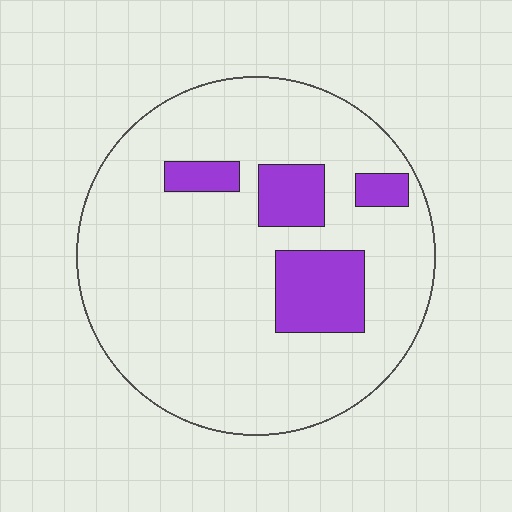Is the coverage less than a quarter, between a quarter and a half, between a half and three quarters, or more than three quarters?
Less than a quarter.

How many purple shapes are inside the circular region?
4.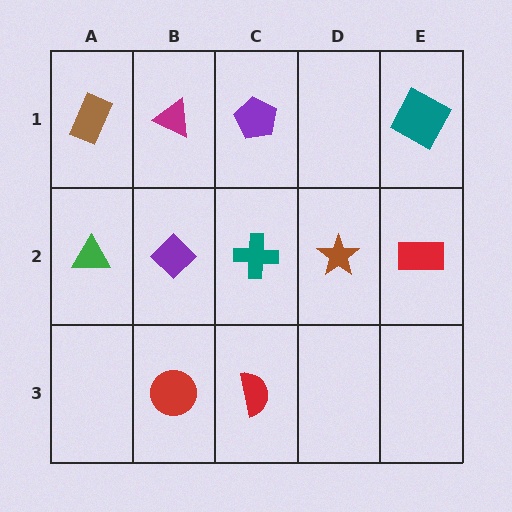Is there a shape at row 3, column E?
No, that cell is empty.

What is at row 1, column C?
A purple pentagon.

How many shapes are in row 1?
4 shapes.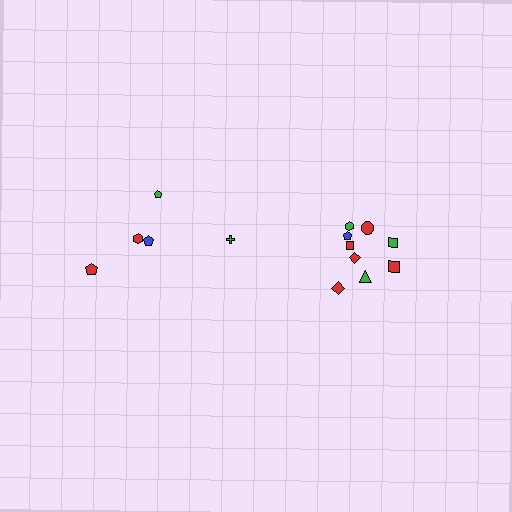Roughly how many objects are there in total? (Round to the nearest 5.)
Roughly 15 objects in total.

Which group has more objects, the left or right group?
The right group.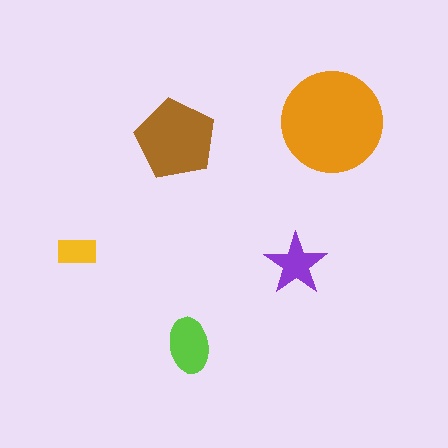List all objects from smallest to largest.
The yellow rectangle, the purple star, the lime ellipse, the brown pentagon, the orange circle.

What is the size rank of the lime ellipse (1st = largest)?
3rd.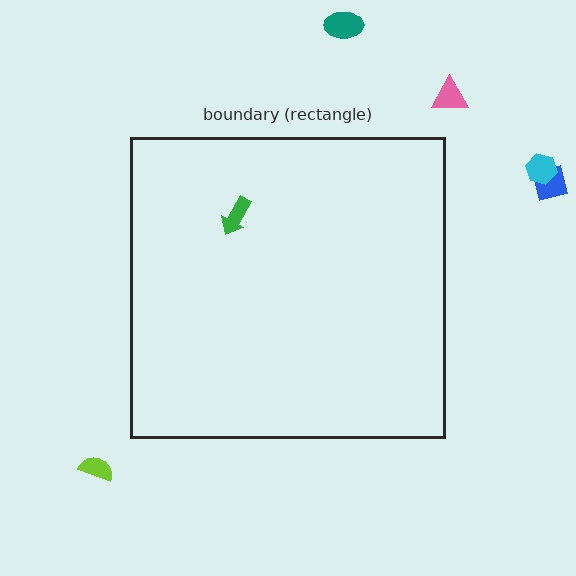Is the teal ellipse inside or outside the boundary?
Outside.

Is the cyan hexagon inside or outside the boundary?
Outside.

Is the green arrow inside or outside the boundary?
Inside.